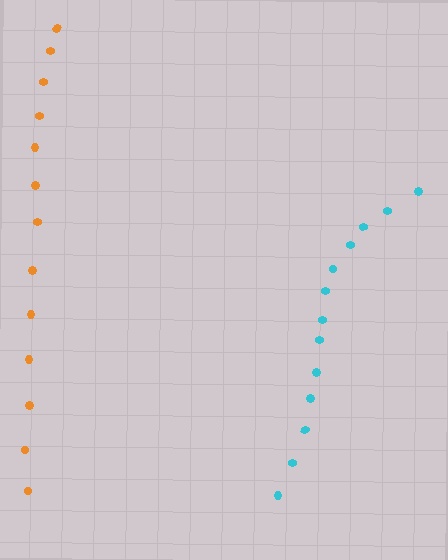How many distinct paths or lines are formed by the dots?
There are 2 distinct paths.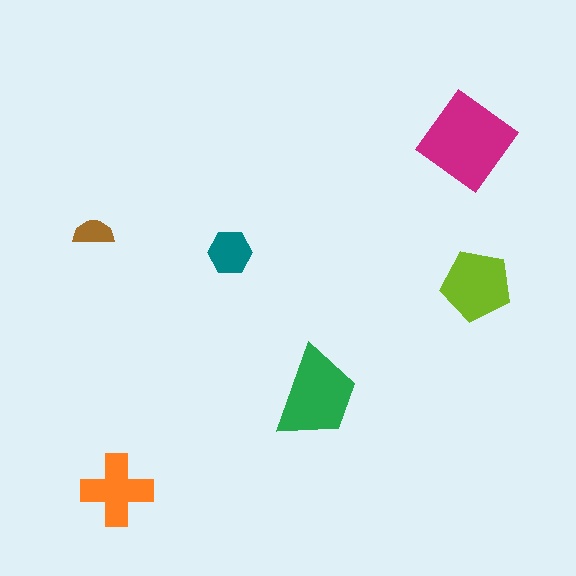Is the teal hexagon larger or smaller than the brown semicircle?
Larger.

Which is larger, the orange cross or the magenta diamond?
The magenta diamond.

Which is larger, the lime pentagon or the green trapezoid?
The green trapezoid.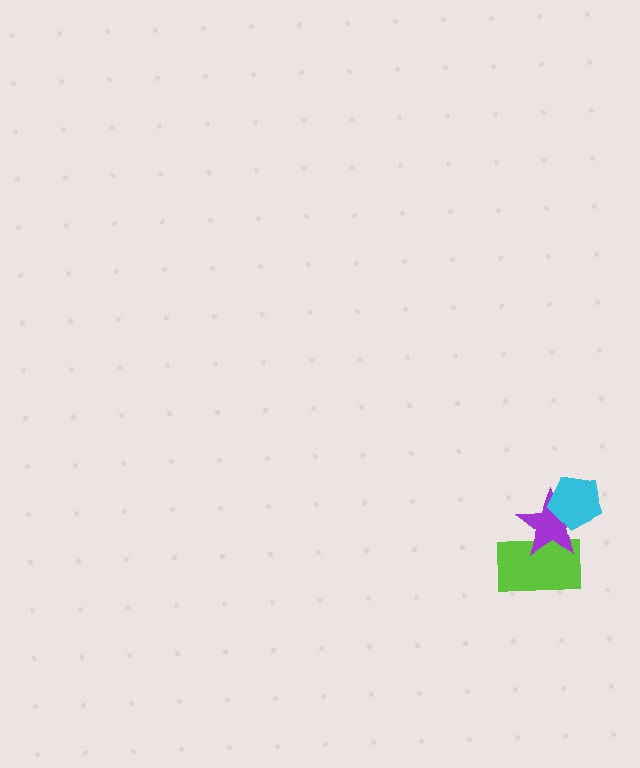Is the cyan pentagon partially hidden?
No, no other shape covers it.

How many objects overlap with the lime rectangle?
1 object overlaps with the lime rectangle.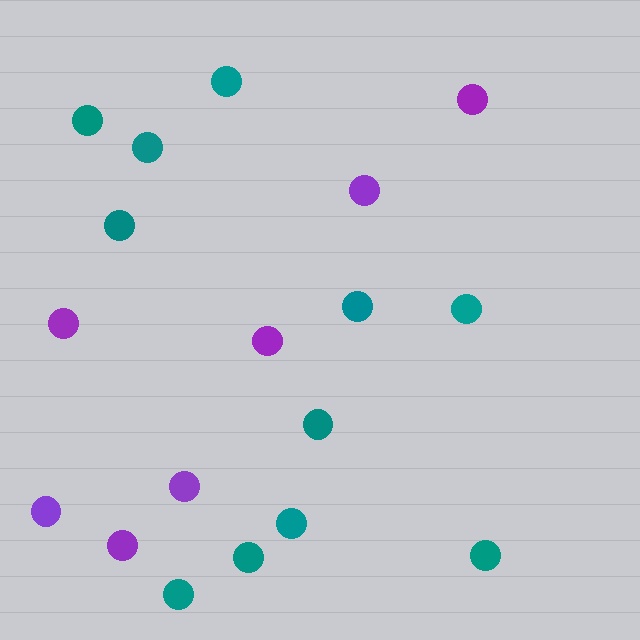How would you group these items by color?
There are 2 groups: one group of purple circles (7) and one group of teal circles (11).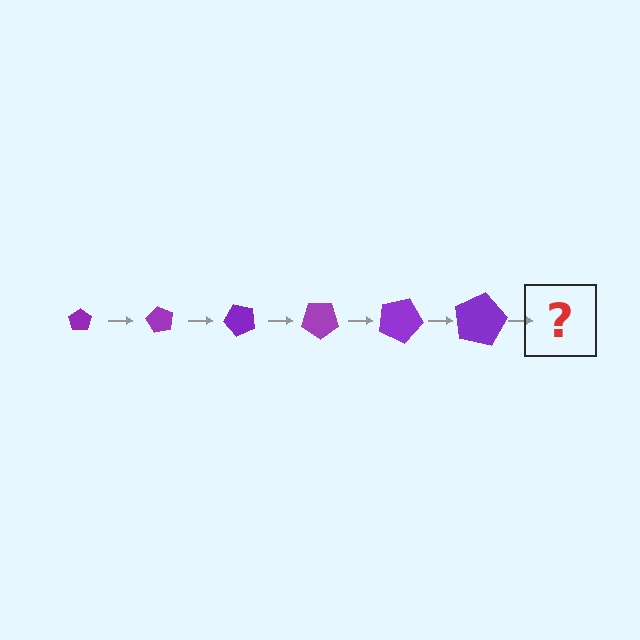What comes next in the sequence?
The next element should be a pentagon, larger than the previous one and rotated 360 degrees from the start.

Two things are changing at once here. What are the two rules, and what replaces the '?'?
The two rules are that the pentagon grows larger each step and it rotates 60 degrees each step. The '?' should be a pentagon, larger than the previous one and rotated 360 degrees from the start.